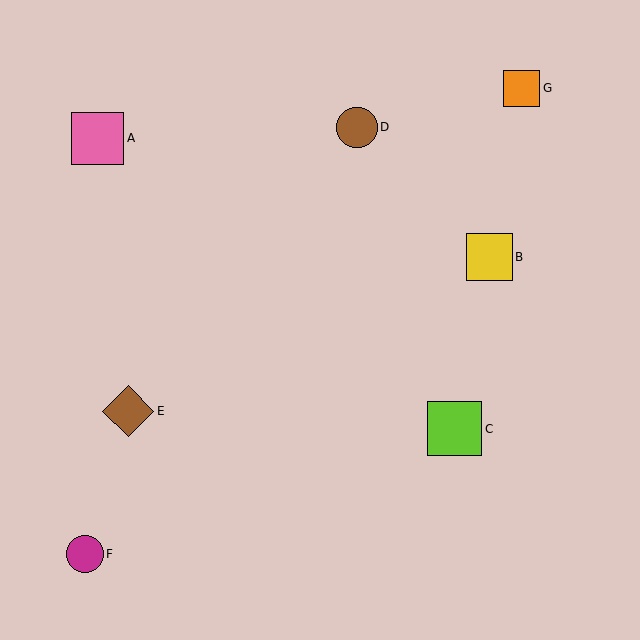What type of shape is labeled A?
Shape A is a pink square.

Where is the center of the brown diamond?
The center of the brown diamond is at (128, 411).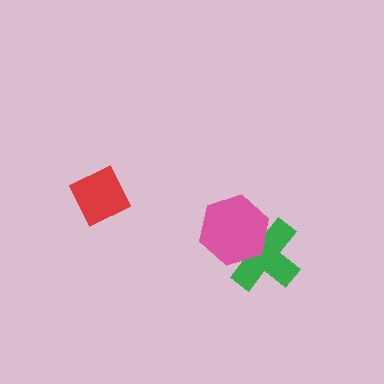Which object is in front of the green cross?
The pink hexagon is in front of the green cross.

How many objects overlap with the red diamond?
0 objects overlap with the red diamond.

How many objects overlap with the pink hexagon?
1 object overlaps with the pink hexagon.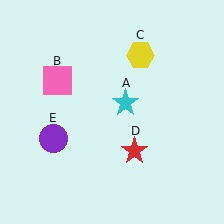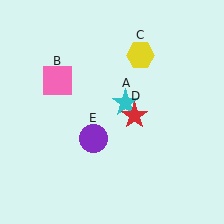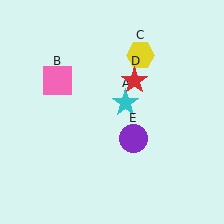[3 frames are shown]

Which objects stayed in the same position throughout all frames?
Cyan star (object A) and pink square (object B) and yellow hexagon (object C) remained stationary.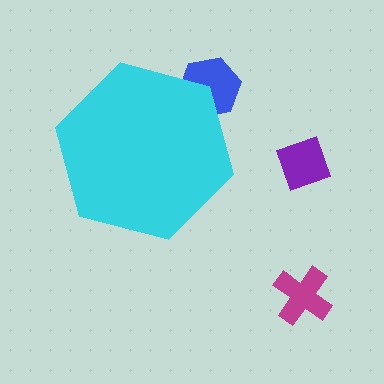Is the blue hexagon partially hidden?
Yes, the blue hexagon is partially hidden behind the cyan hexagon.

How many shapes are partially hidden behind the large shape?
1 shape is partially hidden.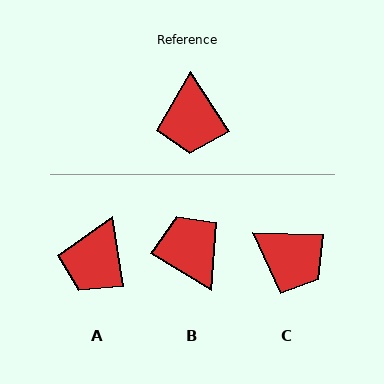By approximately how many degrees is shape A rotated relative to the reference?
Approximately 24 degrees clockwise.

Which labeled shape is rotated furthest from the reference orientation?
B, about 154 degrees away.